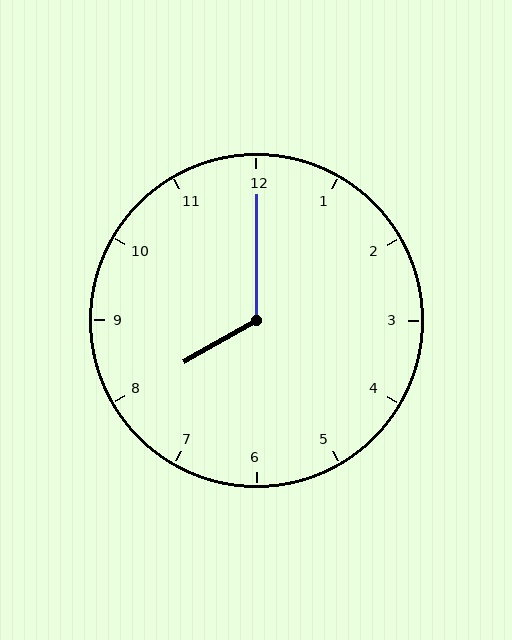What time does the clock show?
8:00.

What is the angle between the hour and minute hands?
Approximately 120 degrees.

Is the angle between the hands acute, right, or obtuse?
It is obtuse.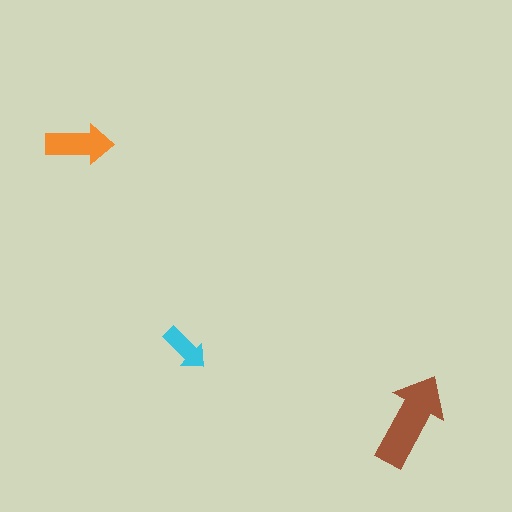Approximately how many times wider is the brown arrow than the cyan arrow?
About 2 times wider.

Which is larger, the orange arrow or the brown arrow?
The brown one.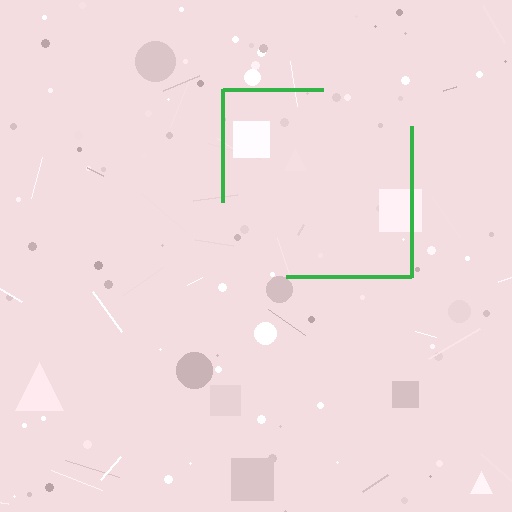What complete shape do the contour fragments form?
The contour fragments form a square.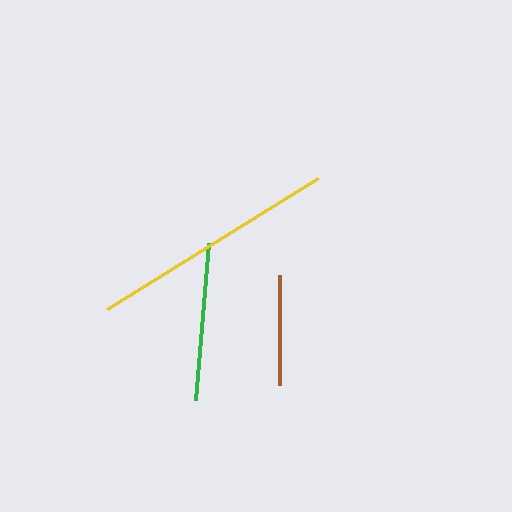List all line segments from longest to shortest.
From longest to shortest: yellow, green, brown.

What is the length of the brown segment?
The brown segment is approximately 110 pixels long.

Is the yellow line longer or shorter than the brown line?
The yellow line is longer than the brown line.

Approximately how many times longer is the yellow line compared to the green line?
The yellow line is approximately 1.6 times the length of the green line.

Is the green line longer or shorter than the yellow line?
The yellow line is longer than the green line.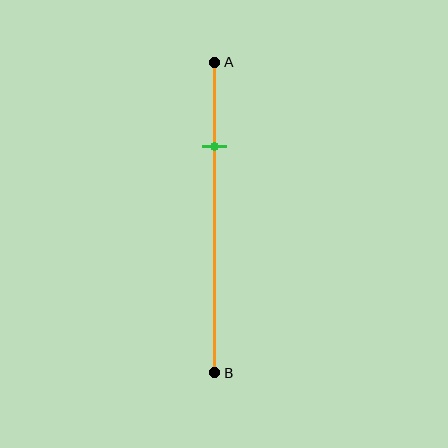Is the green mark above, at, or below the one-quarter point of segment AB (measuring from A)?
The green mark is approximately at the one-quarter point of segment AB.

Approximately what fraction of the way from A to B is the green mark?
The green mark is approximately 25% of the way from A to B.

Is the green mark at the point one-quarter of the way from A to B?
Yes, the mark is approximately at the one-quarter point.